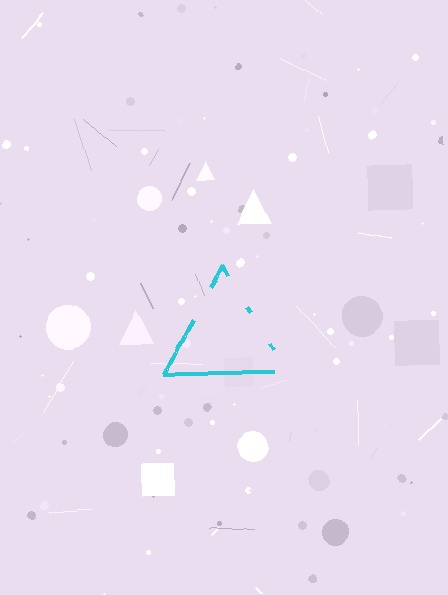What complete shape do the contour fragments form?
The contour fragments form a triangle.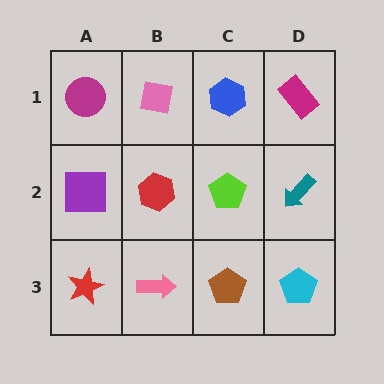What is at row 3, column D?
A cyan pentagon.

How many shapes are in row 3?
4 shapes.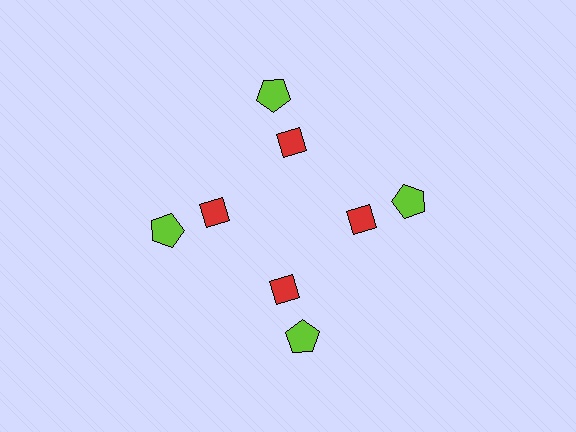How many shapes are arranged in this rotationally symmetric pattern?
There are 8 shapes, arranged in 4 groups of 2.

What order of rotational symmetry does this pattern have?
This pattern has 4-fold rotational symmetry.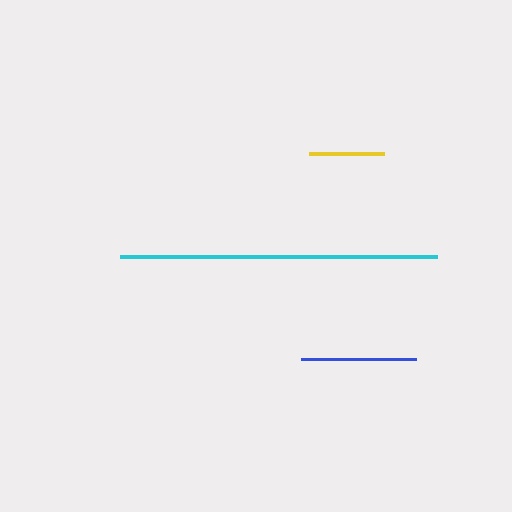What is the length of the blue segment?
The blue segment is approximately 115 pixels long.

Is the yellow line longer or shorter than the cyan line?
The cyan line is longer than the yellow line.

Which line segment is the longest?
The cyan line is the longest at approximately 316 pixels.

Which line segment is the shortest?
The yellow line is the shortest at approximately 75 pixels.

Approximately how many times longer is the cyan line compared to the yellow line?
The cyan line is approximately 4.2 times the length of the yellow line.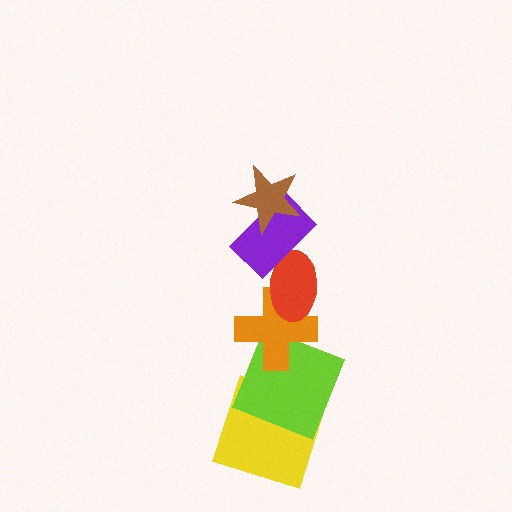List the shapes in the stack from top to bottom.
From top to bottom: the brown star, the purple rectangle, the red ellipse, the orange cross, the lime square, the yellow square.